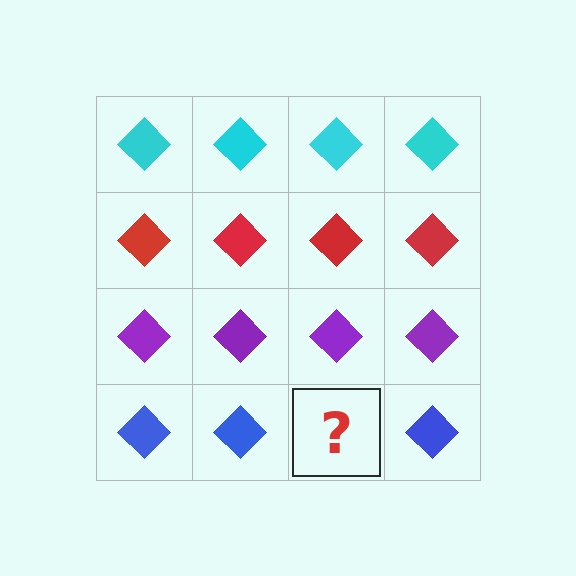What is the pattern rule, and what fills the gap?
The rule is that each row has a consistent color. The gap should be filled with a blue diamond.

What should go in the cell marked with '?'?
The missing cell should contain a blue diamond.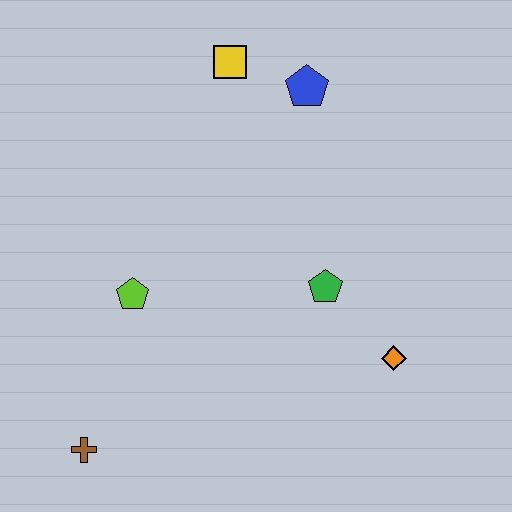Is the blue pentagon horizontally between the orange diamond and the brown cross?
Yes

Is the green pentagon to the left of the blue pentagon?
No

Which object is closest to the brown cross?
The lime pentagon is closest to the brown cross.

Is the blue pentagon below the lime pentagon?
No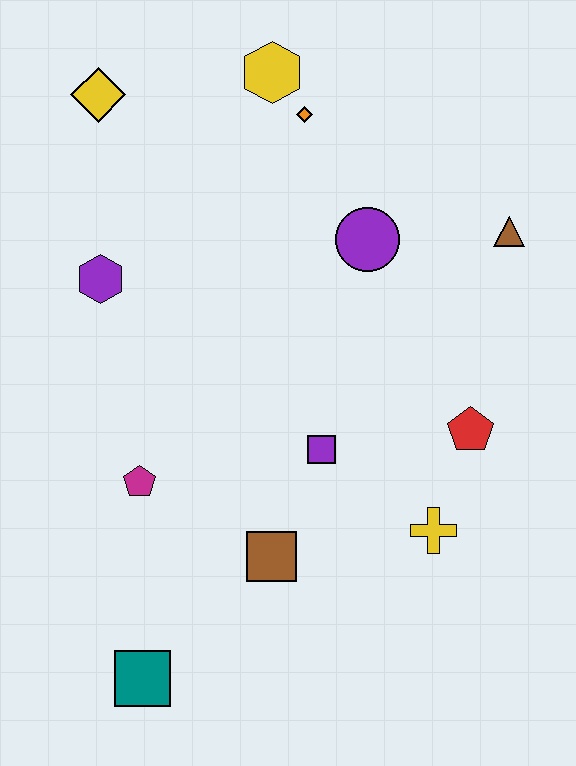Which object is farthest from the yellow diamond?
The teal square is farthest from the yellow diamond.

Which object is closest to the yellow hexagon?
The orange diamond is closest to the yellow hexagon.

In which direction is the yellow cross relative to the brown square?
The yellow cross is to the right of the brown square.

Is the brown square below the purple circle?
Yes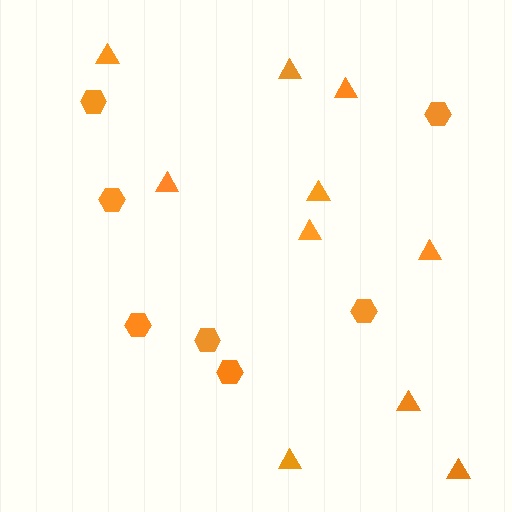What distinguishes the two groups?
There are 2 groups: one group of triangles (10) and one group of hexagons (7).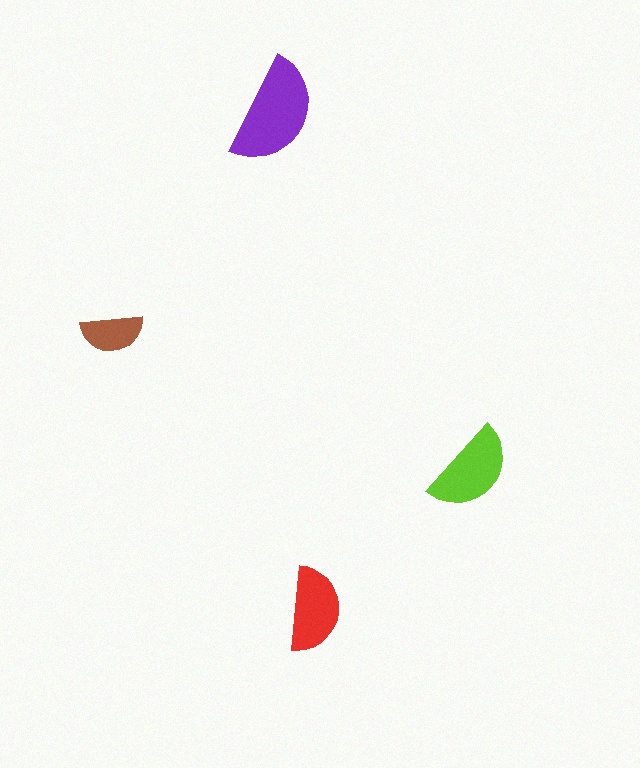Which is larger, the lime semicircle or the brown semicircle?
The lime one.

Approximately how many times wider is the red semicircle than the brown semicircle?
About 1.5 times wider.